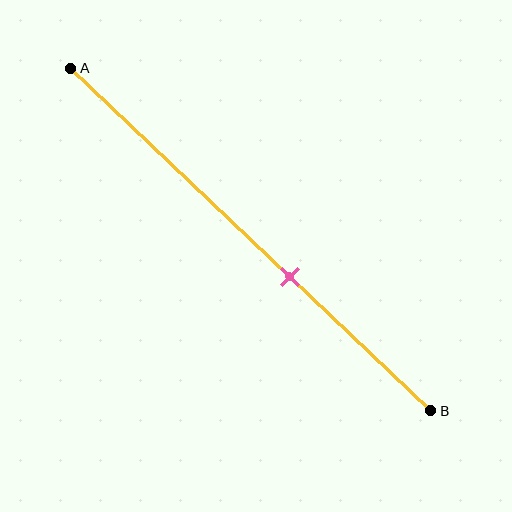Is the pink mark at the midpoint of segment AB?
No, the mark is at about 60% from A, not at the 50% midpoint.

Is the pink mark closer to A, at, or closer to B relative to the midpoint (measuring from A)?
The pink mark is closer to point B than the midpoint of segment AB.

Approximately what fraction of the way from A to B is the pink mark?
The pink mark is approximately 60% of the way from A to B.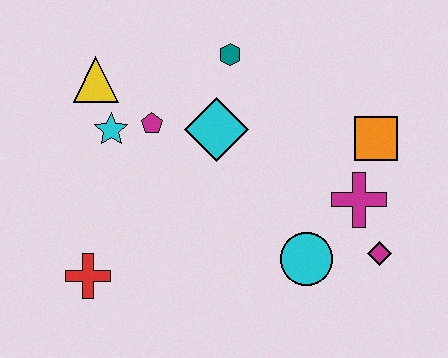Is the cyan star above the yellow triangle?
No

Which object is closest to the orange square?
The magenta cross is closest to the orange square.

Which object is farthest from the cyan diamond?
The magenta diamond is farthest from the cyan diamond.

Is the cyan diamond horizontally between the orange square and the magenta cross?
No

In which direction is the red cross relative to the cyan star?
The red cross is below the cyan star.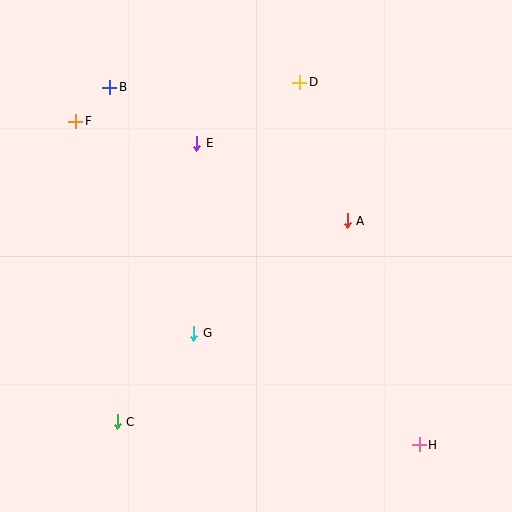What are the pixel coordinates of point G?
Point G is at (194, 333).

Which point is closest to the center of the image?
Point A at (347, 221) is closest to the center.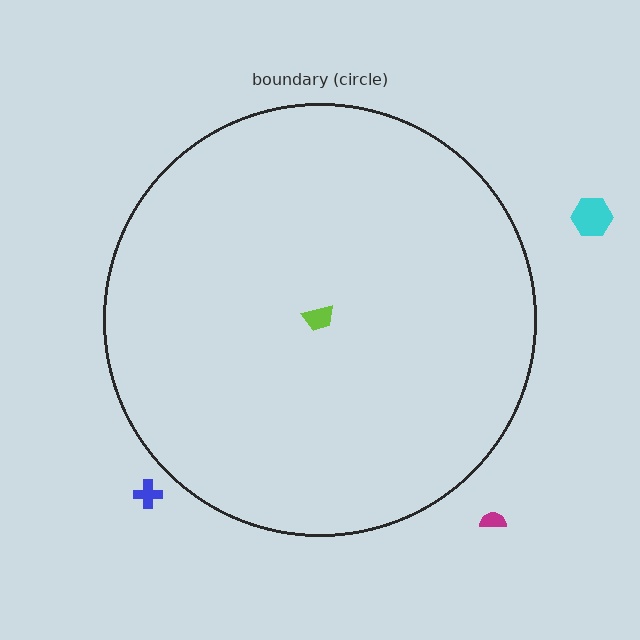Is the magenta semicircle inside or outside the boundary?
Outside.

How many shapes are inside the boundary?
1 inside, 3 outside.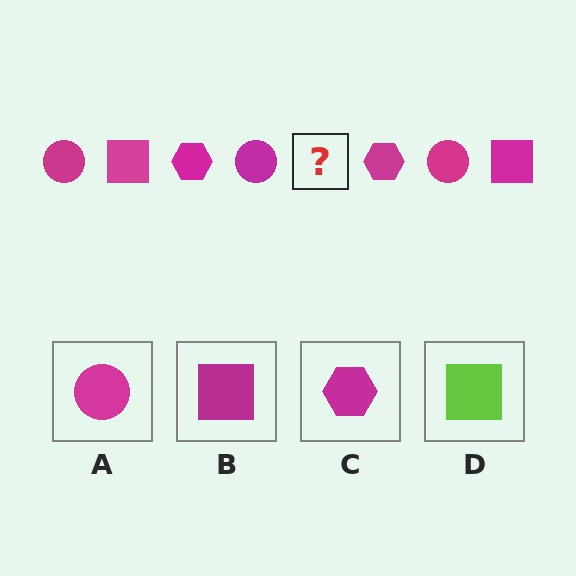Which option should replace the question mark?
Option B.